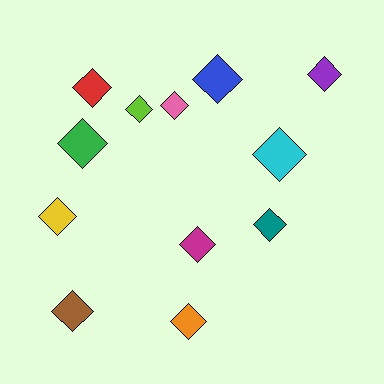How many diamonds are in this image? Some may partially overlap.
There are 12 diamonds.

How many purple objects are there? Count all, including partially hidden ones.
There is 1 purple object.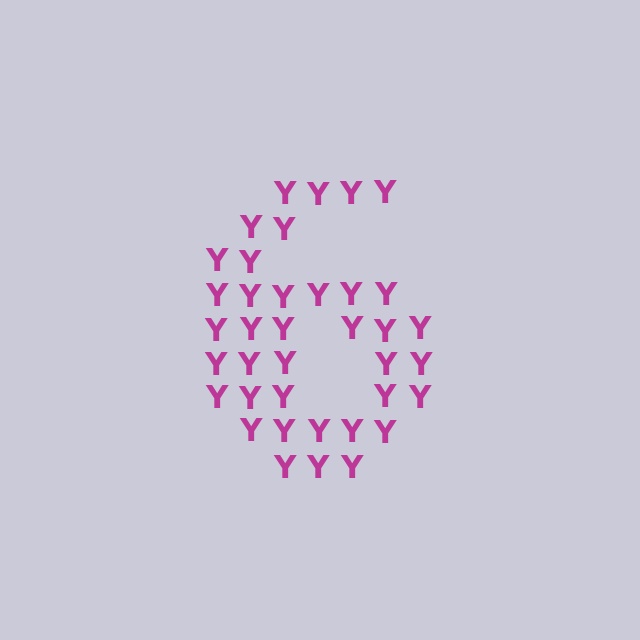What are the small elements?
The small elements are letter Y's.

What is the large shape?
The large shape is the digit 6.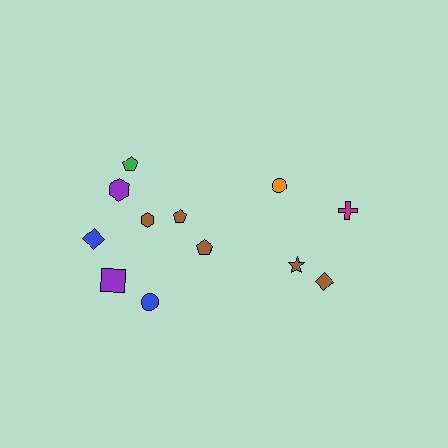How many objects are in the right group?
There are 4 objects.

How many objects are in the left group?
There are 8 objects.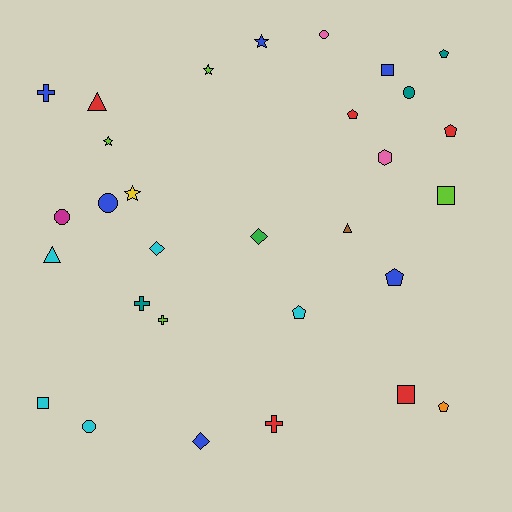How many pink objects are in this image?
There are 2 pink objects.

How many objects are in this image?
There are 30 objects.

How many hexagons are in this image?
There is 1 hexagon.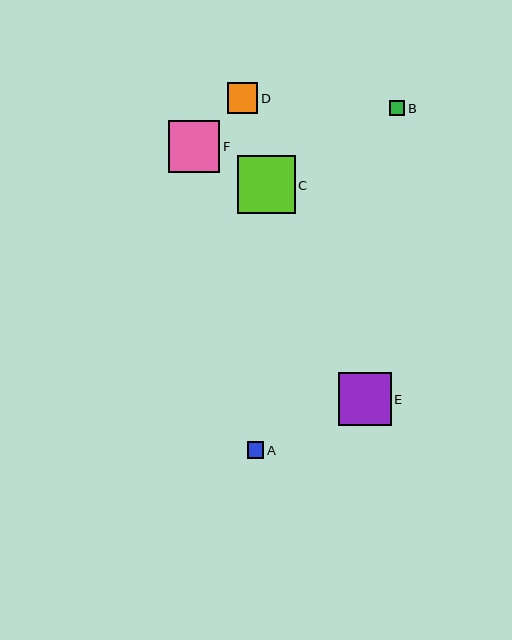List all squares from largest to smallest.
From largest to smallest: C, E, F, D, A, B.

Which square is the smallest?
Square B is the smallest with a size of approximately 15 pixels.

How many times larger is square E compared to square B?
Square E is approximately 3.4 times the size of square B.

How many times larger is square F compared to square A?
Square F is approximately 3.1 times the size of square A.